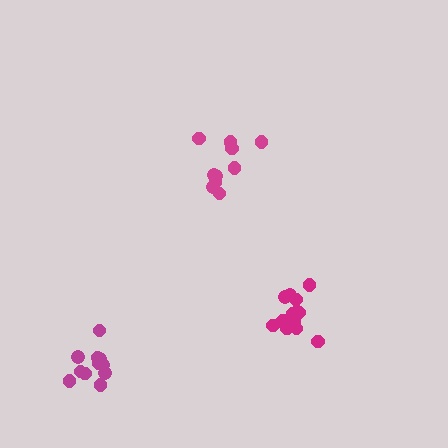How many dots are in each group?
Group 1: 10 dots, Group 2: 11 dots, Group 3: 13 dots (34 total).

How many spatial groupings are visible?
There are 3 spatial groupings.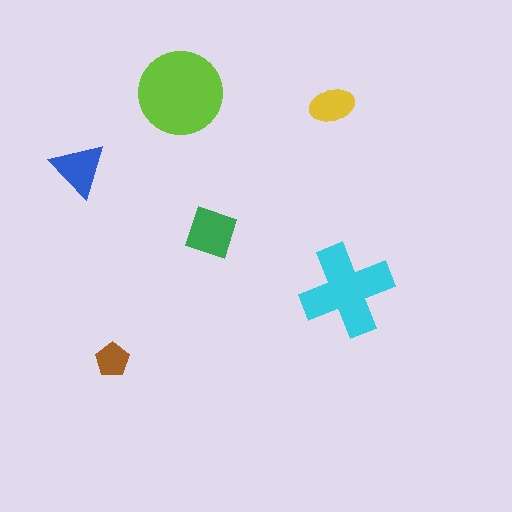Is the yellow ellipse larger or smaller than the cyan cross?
Smaller.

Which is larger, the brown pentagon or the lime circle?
The lime circle.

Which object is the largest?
The lime circle.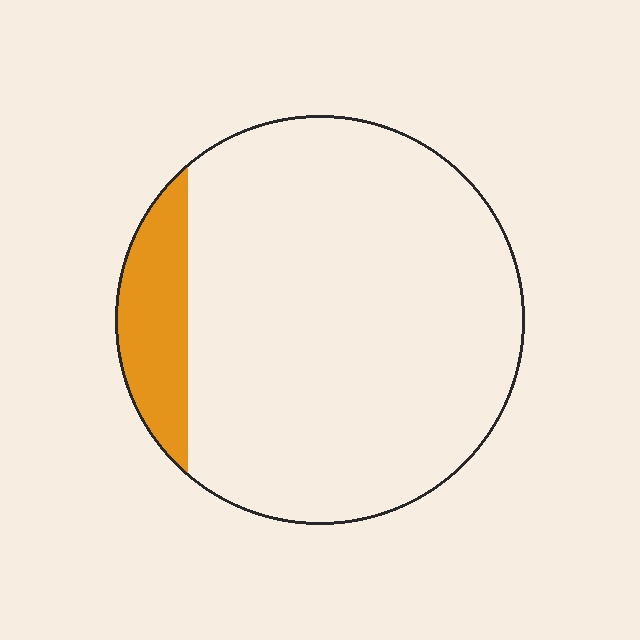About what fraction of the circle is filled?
About one eighth (1/8).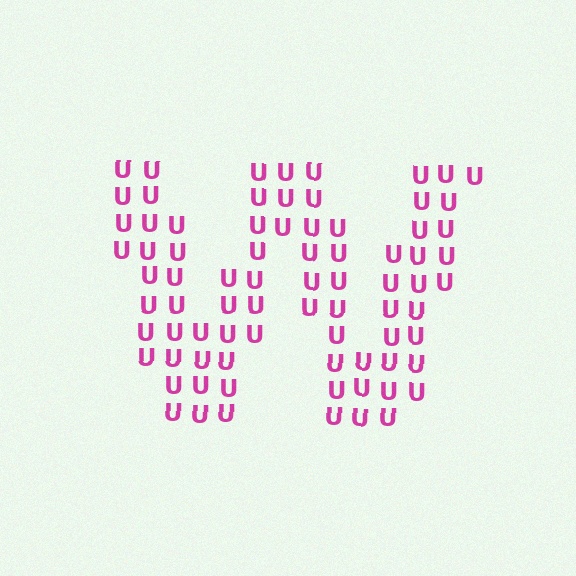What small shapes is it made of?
It is made of small letter U's.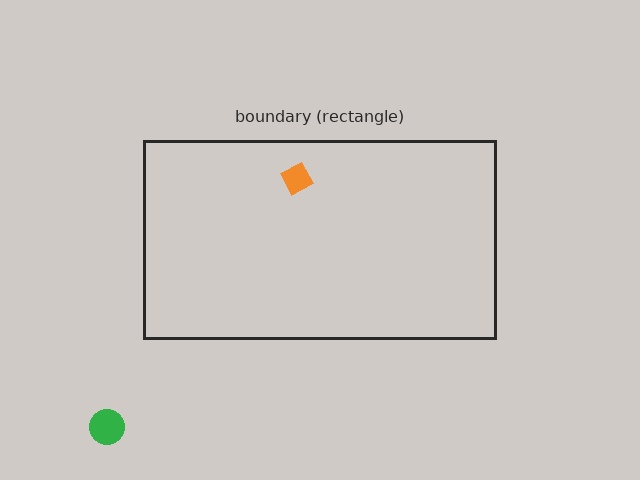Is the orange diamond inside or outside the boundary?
Inside.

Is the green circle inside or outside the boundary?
Outside.